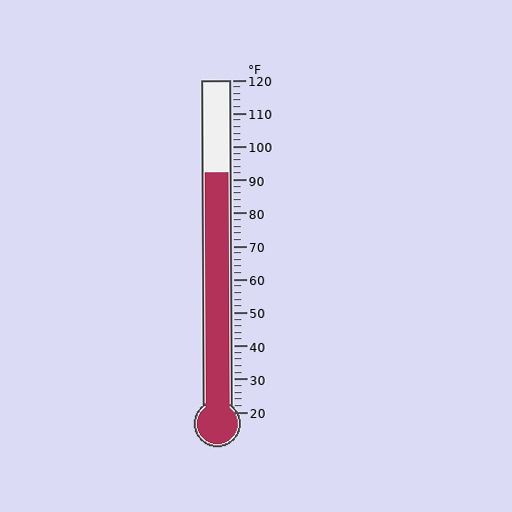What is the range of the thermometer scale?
The thermometer scale ranges from 20°F to 120°F.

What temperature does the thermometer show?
The thermometer shows approximately 92°F.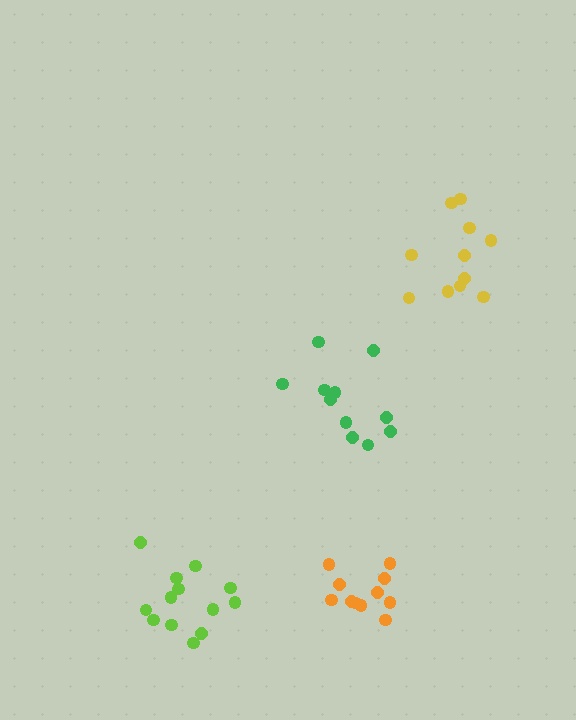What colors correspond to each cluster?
The clusters are colored: lime, orange, green, yellow.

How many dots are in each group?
Group 1: 13 dots, Group 2: 11 dots, Group 3: 11 dots, Group 4: 11 dots (46 total).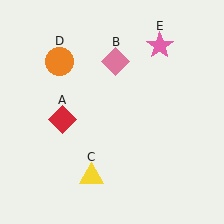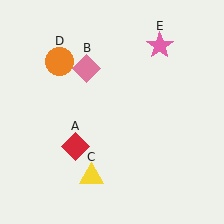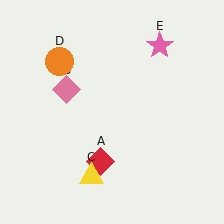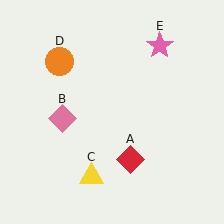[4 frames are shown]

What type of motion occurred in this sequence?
The red diamond (object A), pink diamond (object B) rotated counterclockwise around the center of the scene.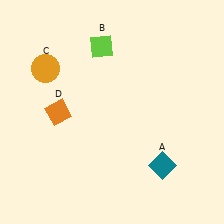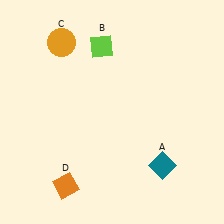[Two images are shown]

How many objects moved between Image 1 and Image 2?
2 objects moved between the two images.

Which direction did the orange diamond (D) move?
The orange diamond (D) moved down.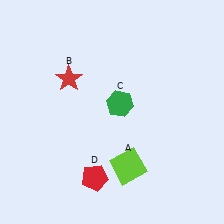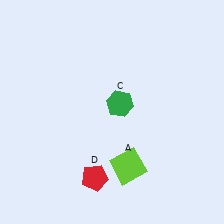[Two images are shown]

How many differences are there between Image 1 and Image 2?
There is 1 difference between the two images.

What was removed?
The red star (B) was removed in Image 2.